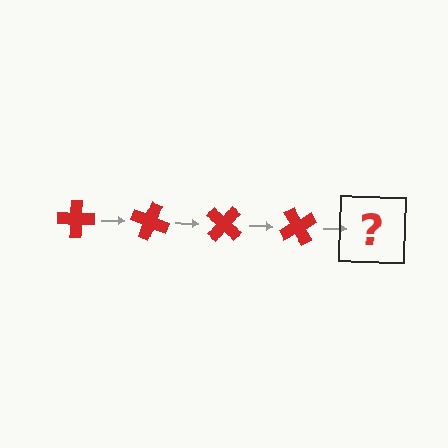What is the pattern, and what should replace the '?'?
The pattern is that the cross rotates 20 degrees each step. The '?' should be a red cross rotated 80 degrees.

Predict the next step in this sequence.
The next step is a red cross rotated 80 degrees.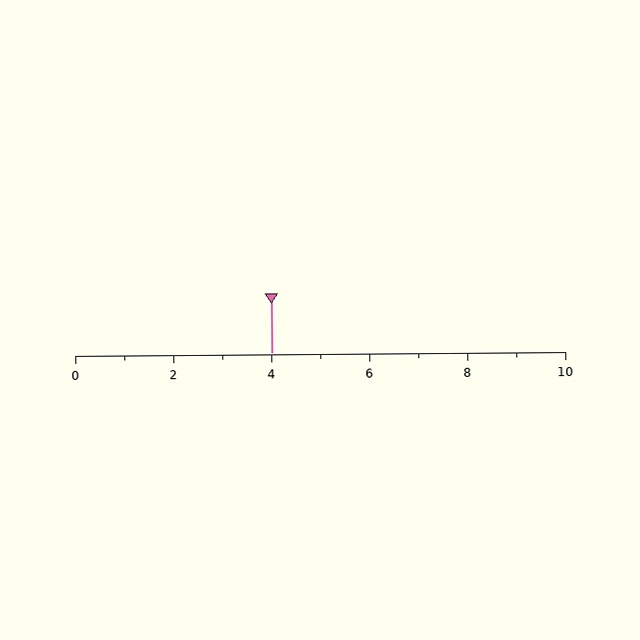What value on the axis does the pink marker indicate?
The marker indicates approximately 4.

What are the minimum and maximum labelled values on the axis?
The axis runs from 0 to 10.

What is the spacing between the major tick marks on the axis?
The major ticks are spaced 2 apart.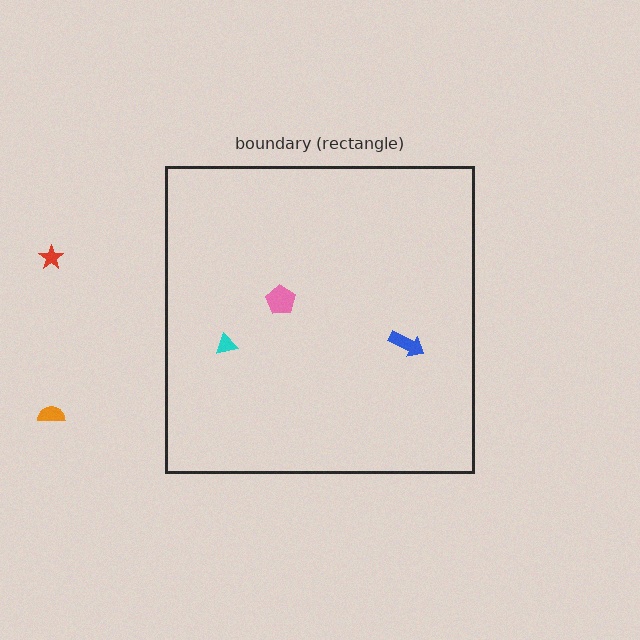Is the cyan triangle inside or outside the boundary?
Inside.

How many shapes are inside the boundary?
3 inside, 2 outside.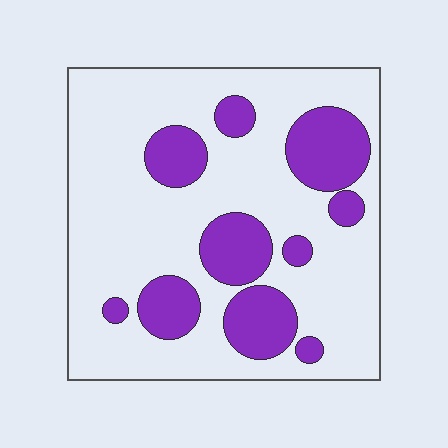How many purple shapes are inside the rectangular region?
10.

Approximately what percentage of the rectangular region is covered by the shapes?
Approximately 25%.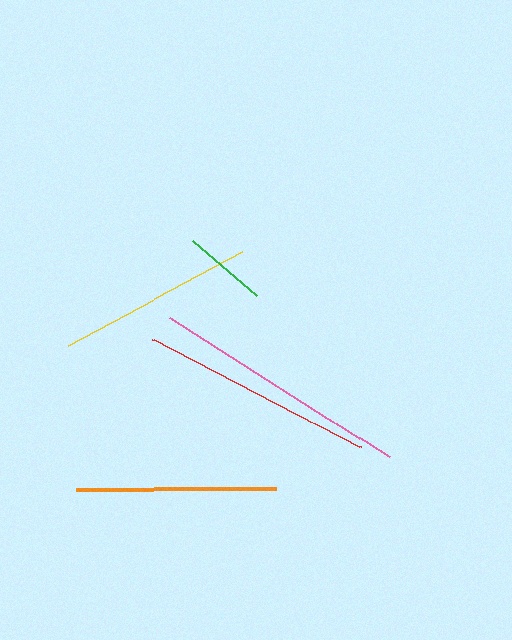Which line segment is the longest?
The pink line is the longest at approximately 260 pixels.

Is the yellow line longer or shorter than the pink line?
The pink line is longer than the yellow line.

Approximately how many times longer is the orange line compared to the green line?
The orange line is approximately 2.4 times the length of the green line.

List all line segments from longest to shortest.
From longest to shortest: pink, red, orange, yellow, green.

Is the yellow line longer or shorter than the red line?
The red line is longer than the yellow line.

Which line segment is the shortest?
The green line is the shortest at approximately 84 pixels.